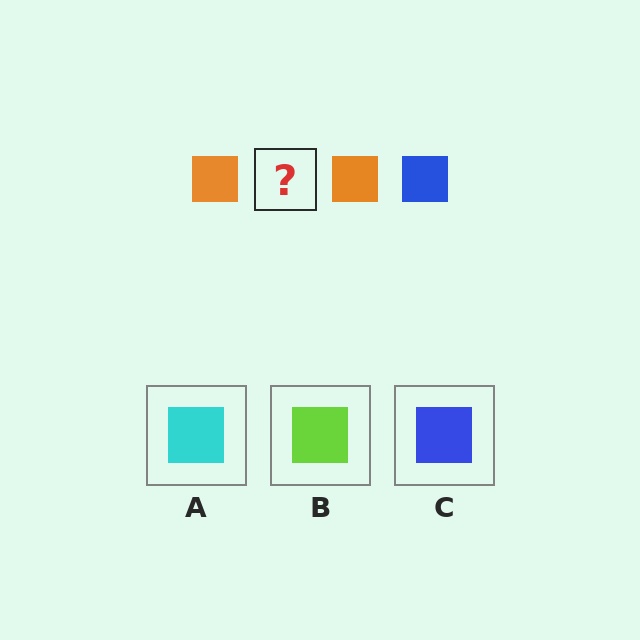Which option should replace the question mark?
Option C.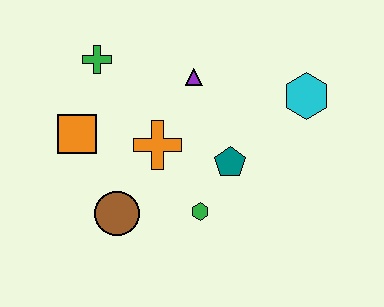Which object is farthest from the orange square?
The cyan hexagon is farthest from the orange square.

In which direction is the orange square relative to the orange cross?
The orange square is to the left of the orange cross.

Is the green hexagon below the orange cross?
Yes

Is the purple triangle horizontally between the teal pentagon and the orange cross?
Yes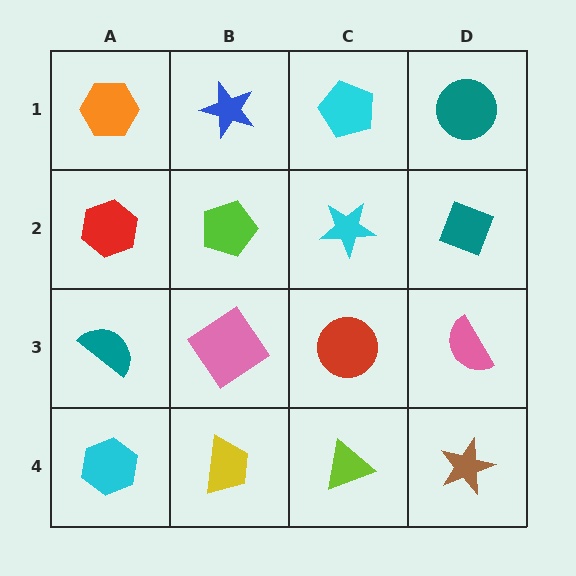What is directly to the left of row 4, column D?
A lime triangle.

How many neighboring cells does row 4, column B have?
3.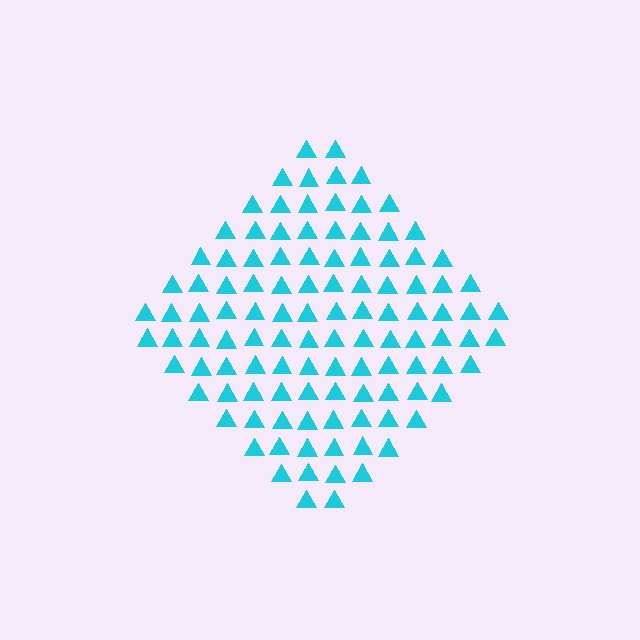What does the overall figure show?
The overall figure shows a diamond.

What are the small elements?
The small elements are triangles.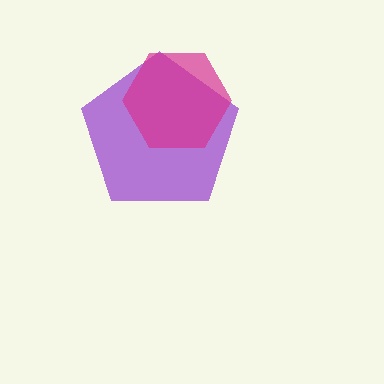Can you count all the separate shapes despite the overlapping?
Yes, there are 2 separate shapes.